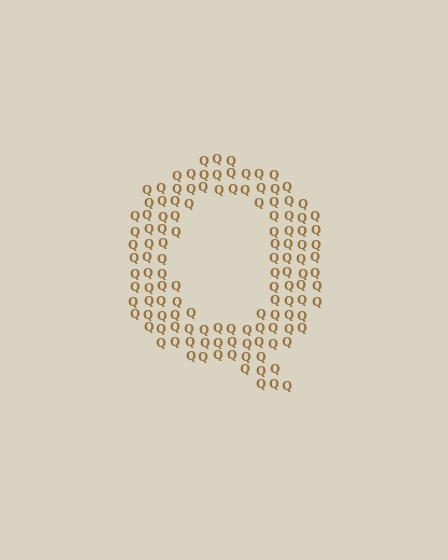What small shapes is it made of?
It is made of small letter Q's.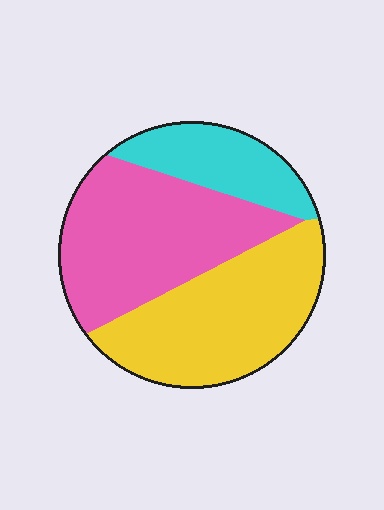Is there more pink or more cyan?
Pink.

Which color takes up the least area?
Cyan, at roughly 20%.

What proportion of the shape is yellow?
Yellow covers 40% of the shape.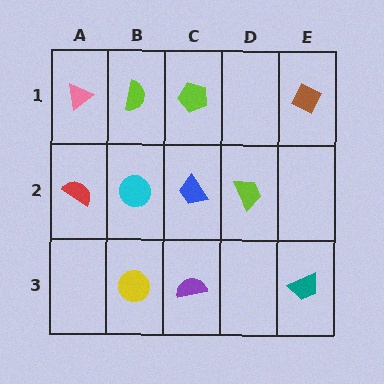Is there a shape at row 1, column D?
No, that cell is empty.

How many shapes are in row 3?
3 shapes.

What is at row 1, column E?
A brown diamond.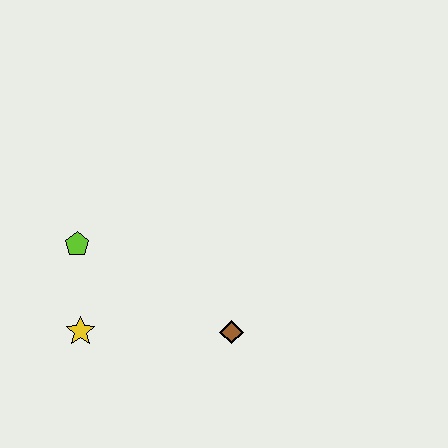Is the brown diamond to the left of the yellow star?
No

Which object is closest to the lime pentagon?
The yellow star is closest to the lime pentagon.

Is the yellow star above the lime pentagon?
No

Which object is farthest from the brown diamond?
The lime pentagon is farthest from the brown diamond.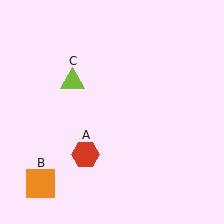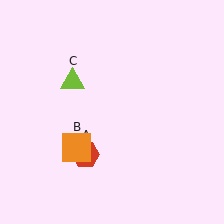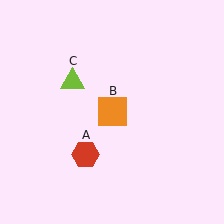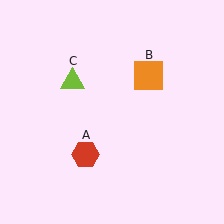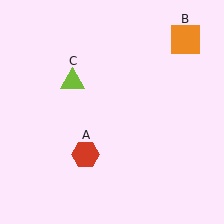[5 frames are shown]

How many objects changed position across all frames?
1 object changed position: orange square (object B).